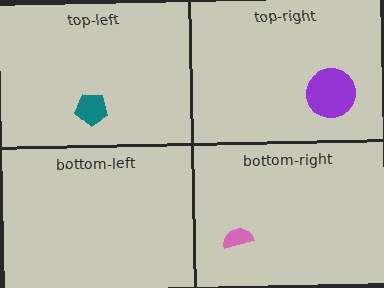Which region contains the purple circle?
The top-right region.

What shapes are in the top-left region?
The teal pentagon.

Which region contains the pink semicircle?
The bottom-right region.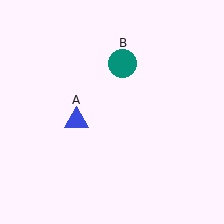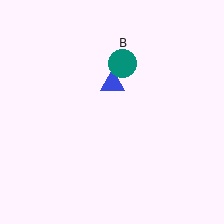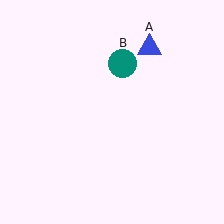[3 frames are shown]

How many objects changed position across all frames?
1 object changed position: blue triangle (object A).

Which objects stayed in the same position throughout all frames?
Teal circle (object B) remained stationary.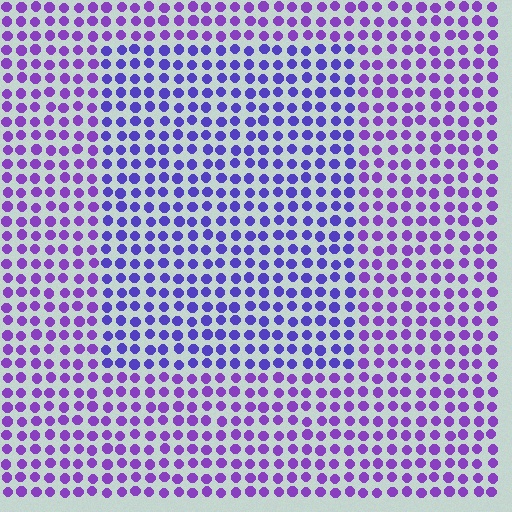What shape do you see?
I see a rectangle.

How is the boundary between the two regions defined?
The boundary is defined purely by a slight shift in hue (about 25 degrees). Spacing, size, and orientation are identical on both sides.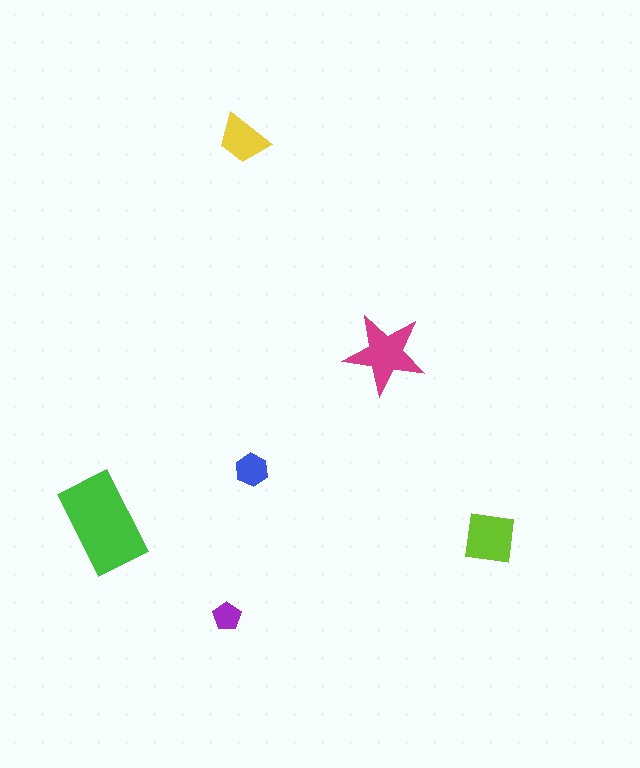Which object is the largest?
The green rectangle.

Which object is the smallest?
The purple pentagon.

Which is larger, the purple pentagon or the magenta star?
The magenta star.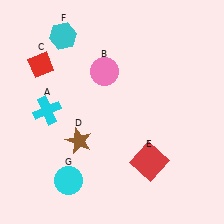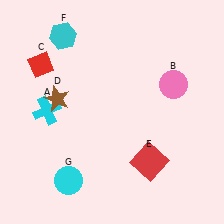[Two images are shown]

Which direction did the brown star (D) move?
The brown star (D) moved up.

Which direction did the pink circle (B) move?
The pink circle (B) moved right.